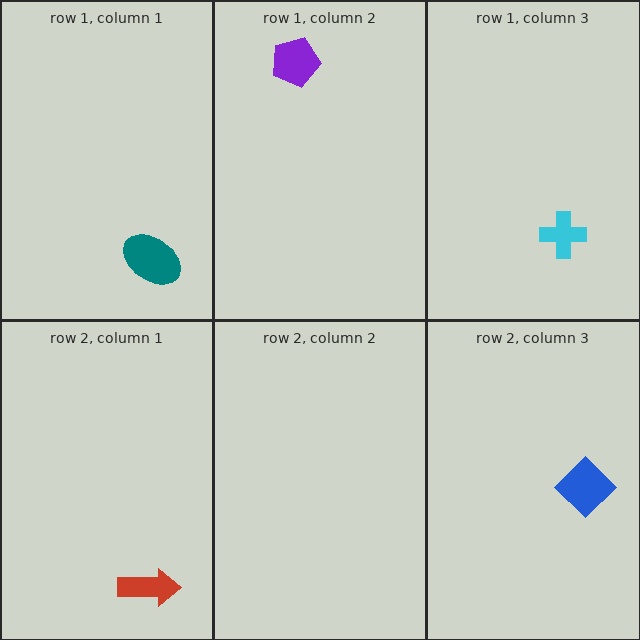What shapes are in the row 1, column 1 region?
The teal ellipse.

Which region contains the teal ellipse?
The row 1, column 1 region.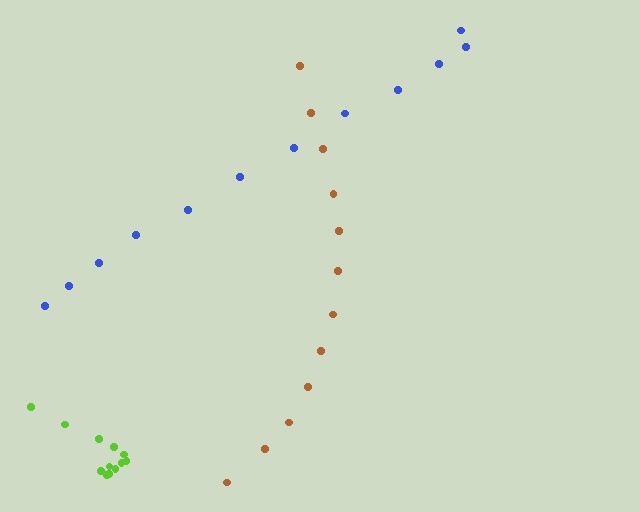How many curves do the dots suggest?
There are 3 distinct paths.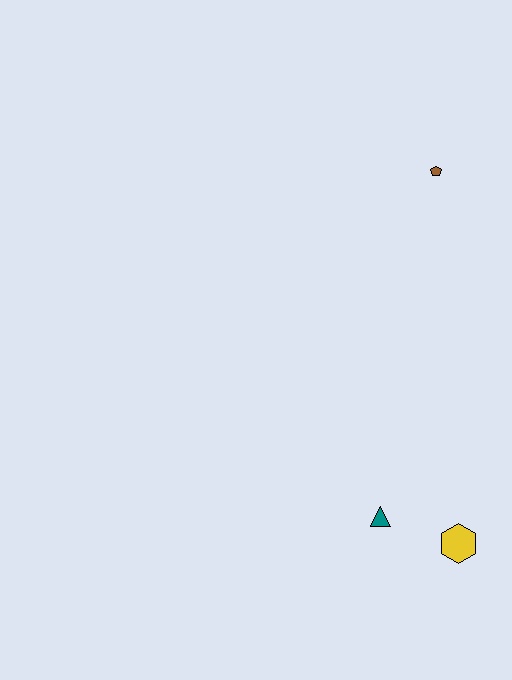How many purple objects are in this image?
There are no purple objects.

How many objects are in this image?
There are 3 objects.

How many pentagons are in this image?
There is 1 pentagon.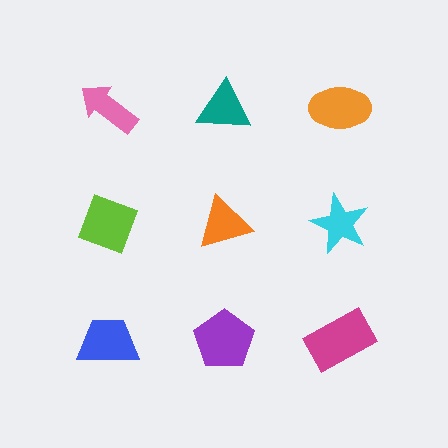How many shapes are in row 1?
3 shapes.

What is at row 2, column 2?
An orange triangle.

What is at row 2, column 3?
A cyan star.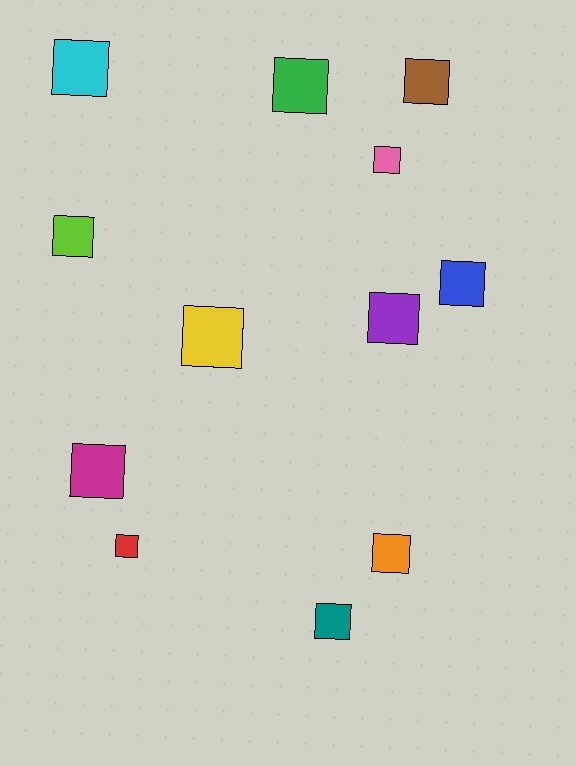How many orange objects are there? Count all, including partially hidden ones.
There is 1 orange object.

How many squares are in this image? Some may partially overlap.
There are 12 squares.